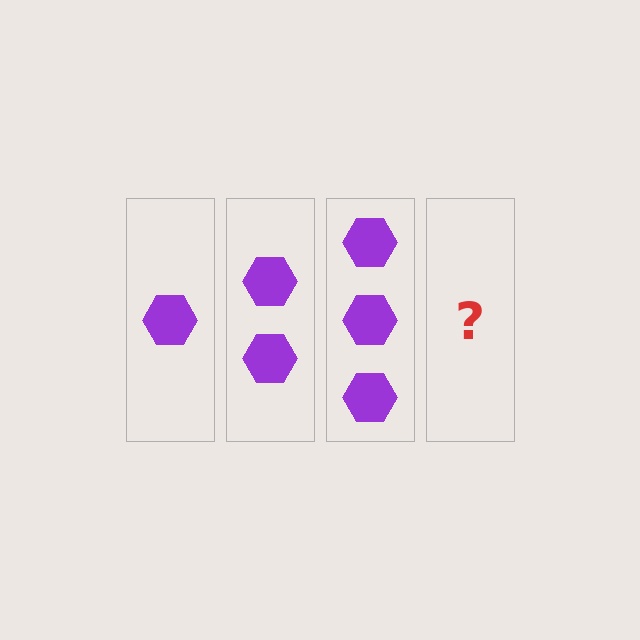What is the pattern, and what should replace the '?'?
The pattern is that each step adds one more hexagon. The '?' should be 4 hexagons.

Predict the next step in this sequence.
The next step is 4 hexagons.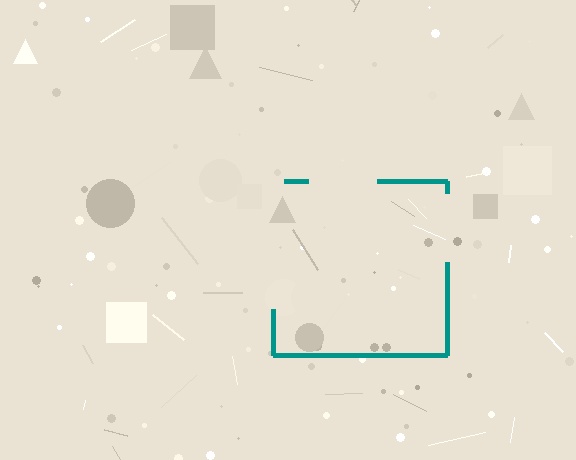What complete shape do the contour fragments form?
The contour fragments form a square.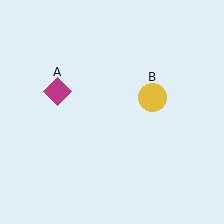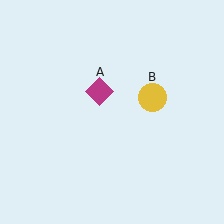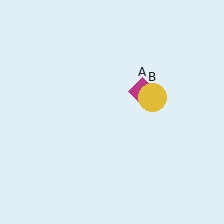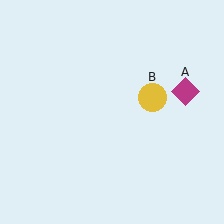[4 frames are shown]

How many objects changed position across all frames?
1 object changed position: magenta diamond (object A).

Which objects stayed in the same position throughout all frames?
Yellow circle (object B) remained stationary.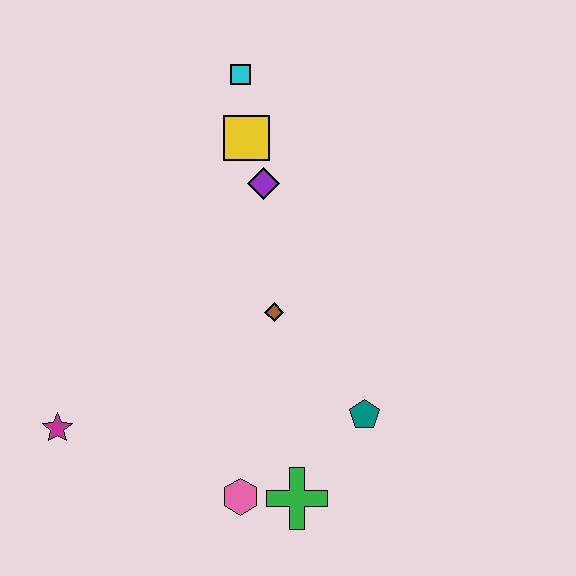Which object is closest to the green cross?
The pink hexagon is closest to the green cross.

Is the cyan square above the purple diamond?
Yes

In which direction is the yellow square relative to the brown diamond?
The yellow square is above the brown diamond.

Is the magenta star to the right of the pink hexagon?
No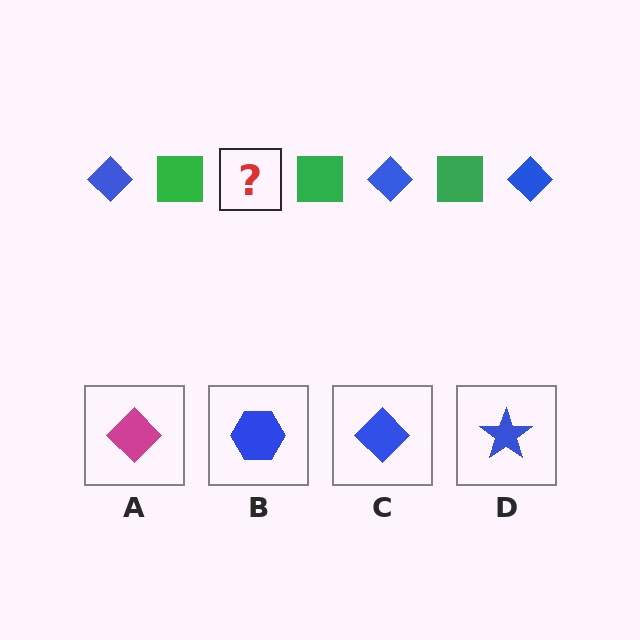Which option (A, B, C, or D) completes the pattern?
C.